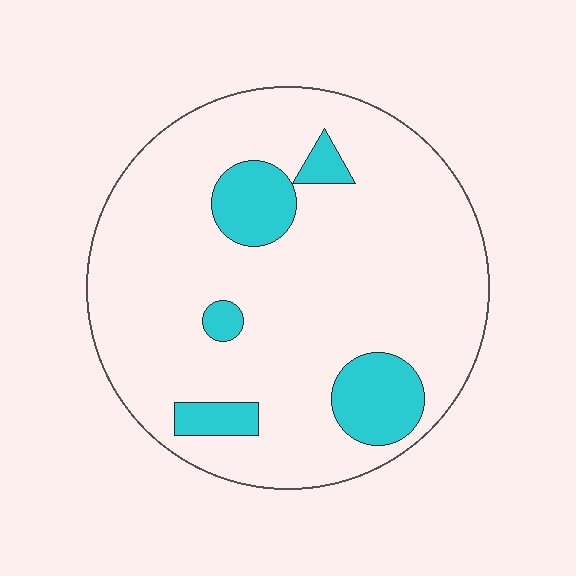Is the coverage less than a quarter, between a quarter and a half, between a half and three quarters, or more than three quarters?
Less than a quarter.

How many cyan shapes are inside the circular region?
5.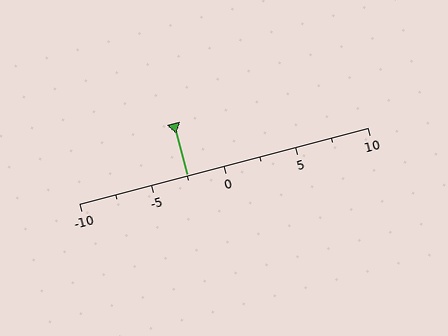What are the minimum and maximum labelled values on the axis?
The axis runs from -10 to 10.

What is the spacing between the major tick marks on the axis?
The major ticks are spaced 5 apart.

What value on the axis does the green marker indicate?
The marker indicates approximately -2.5.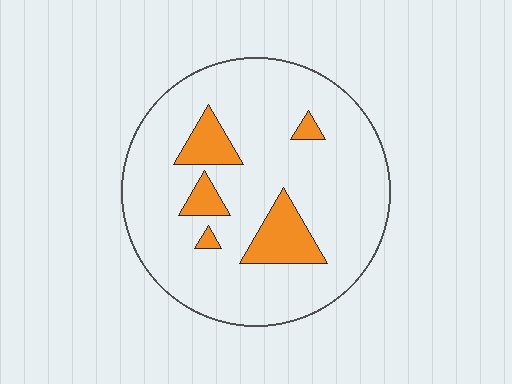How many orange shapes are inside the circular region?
5.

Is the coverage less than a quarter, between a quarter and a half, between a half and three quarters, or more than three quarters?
Less than a quarter.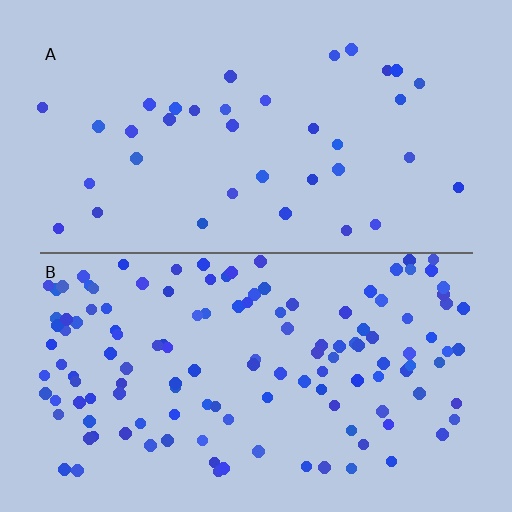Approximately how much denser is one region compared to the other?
Approximately 3.6× — region B over region A.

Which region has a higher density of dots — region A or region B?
B (the bottom).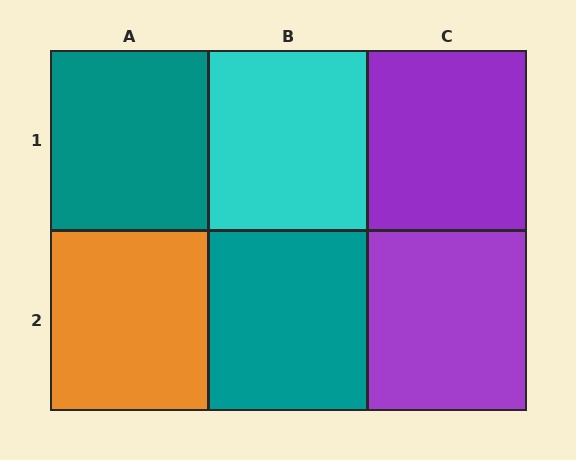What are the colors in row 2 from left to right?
Orange, teal, purple.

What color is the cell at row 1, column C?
Purple.